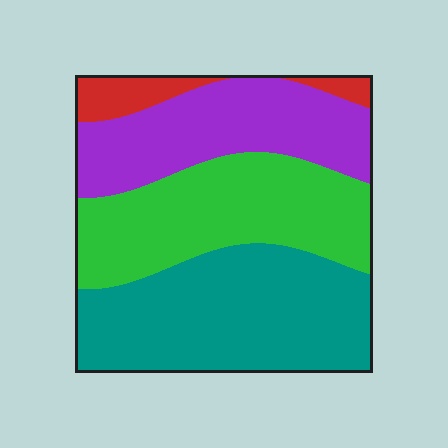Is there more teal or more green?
Teal.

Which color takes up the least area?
Red, at roughly 5%.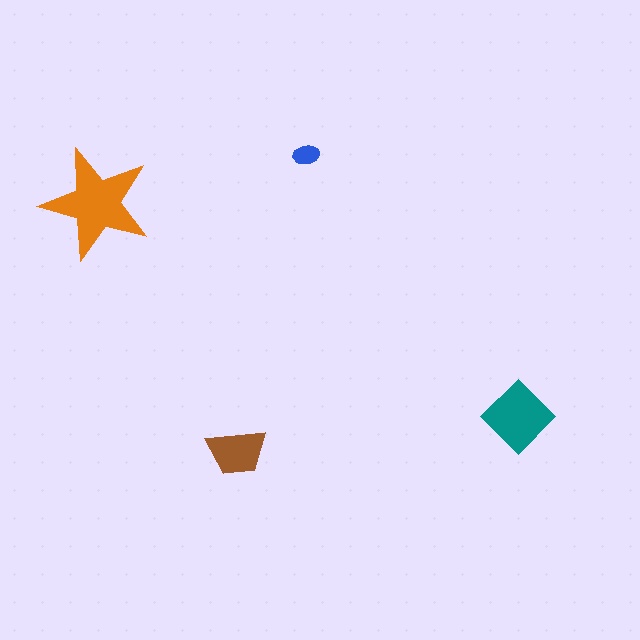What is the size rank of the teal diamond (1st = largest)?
2nd.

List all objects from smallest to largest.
The blue ellipse, the brown trapezoid, the teal diamond, the orange star.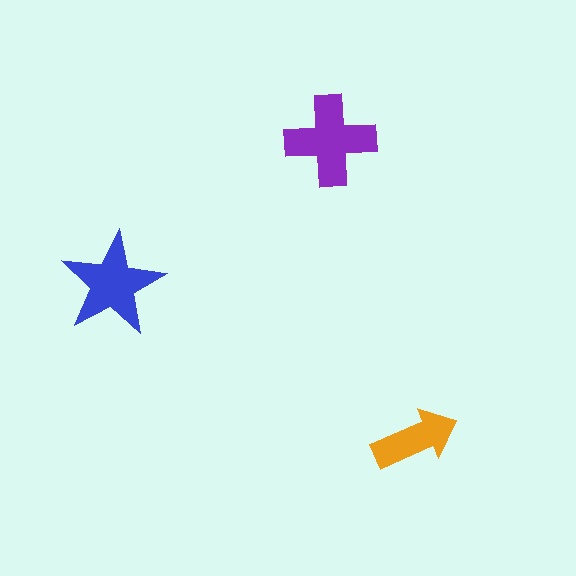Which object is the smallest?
The orange arrow.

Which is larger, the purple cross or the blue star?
The purple cross.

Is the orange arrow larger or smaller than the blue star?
Smaller.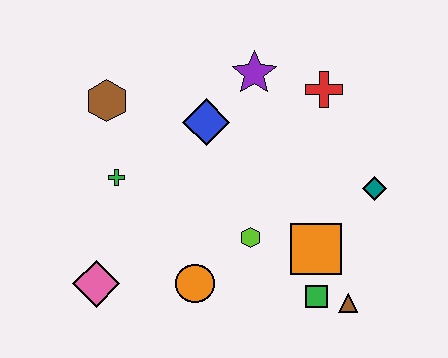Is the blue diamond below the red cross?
Yes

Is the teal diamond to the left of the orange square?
No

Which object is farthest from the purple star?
The pink diamond is farthest from the purple star.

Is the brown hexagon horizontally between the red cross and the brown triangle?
No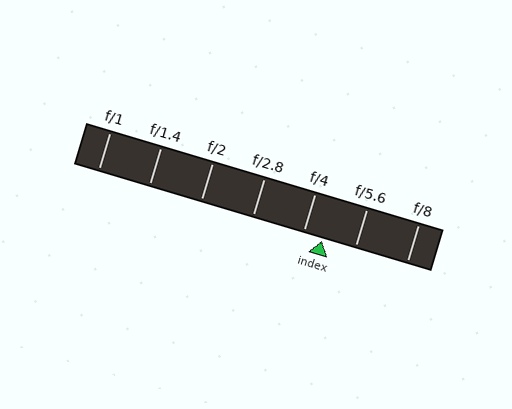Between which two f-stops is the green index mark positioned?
The index mark is between f/4 and f/5.6.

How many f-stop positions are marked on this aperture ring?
There are 7 f-stop positions marked.